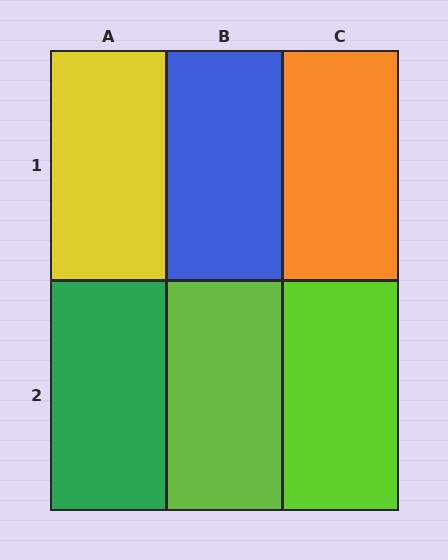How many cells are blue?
1 cell is blue.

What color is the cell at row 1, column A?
Yellow.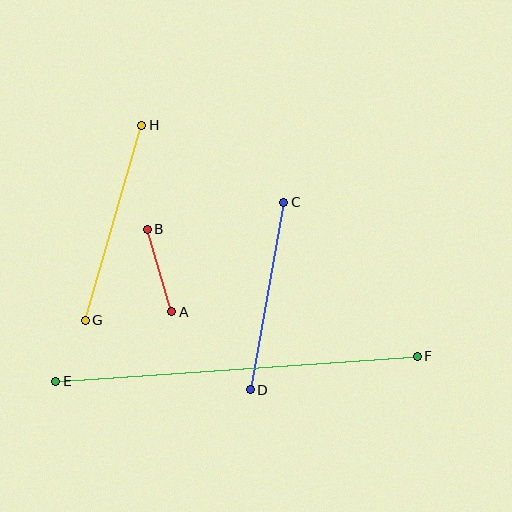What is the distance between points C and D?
The distance is approximately 190 pixels.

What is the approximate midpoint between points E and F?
The midpoint is at approximately (237, 369) pixels.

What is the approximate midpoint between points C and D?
The midpoint is at approximately (267, 296) pixels.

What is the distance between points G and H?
The distance is approximately 203 pixels.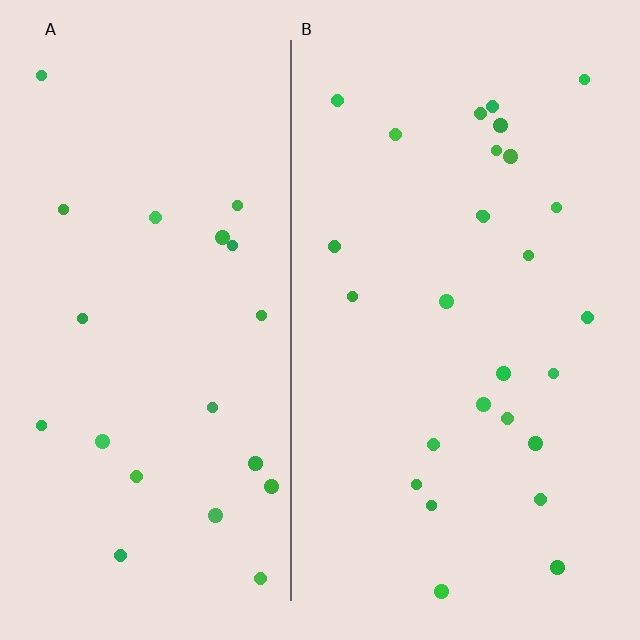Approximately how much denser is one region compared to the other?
Approximately 1.3× — region B over region A.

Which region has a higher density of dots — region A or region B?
B (the right).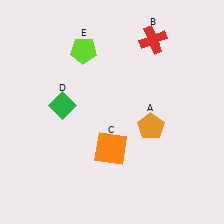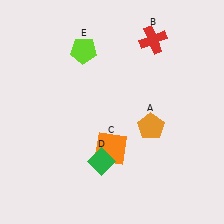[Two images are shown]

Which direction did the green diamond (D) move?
The green diamond (D) moved down.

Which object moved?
The green diamond (D) moved down.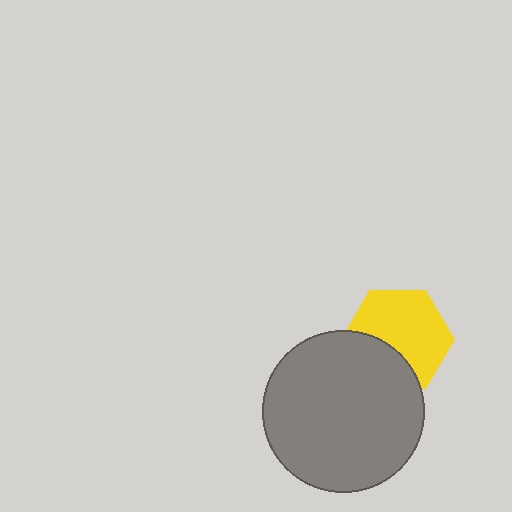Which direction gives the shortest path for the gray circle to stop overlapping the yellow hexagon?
Moving down gives the shortest separation.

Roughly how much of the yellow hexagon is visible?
Most of it is visible (roughly 66%).